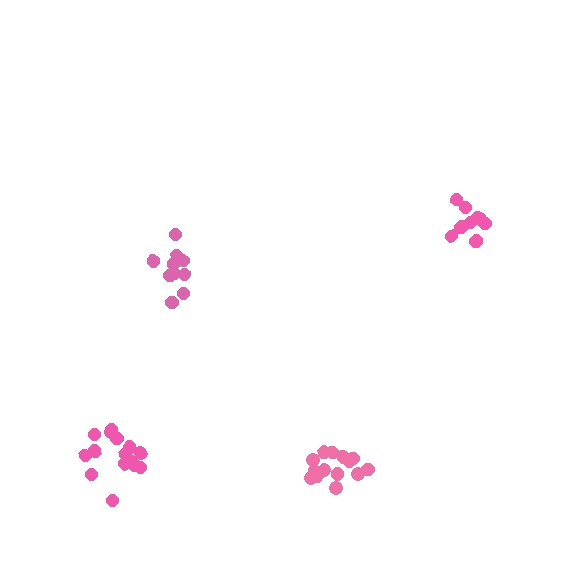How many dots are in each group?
Group 1: 11 dots, Group 2: 16 dots, Group 3: 11 dots, Group 4: 15 dots (53 total).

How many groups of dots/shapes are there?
There are 4 groups.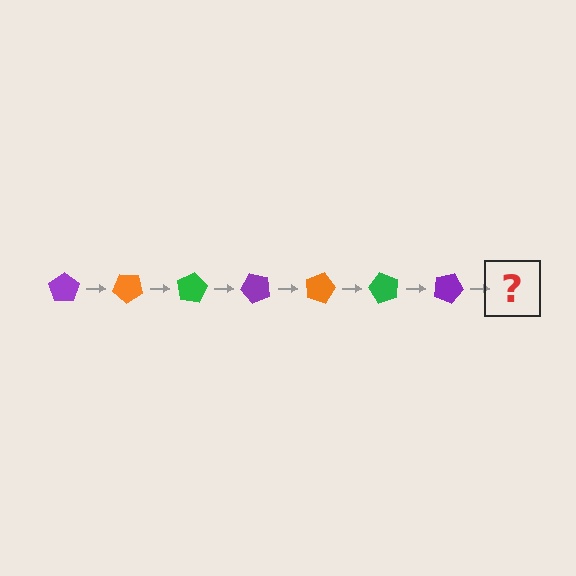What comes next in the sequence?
The next element should be an orange pentagon, rotated 280 degrees from the start.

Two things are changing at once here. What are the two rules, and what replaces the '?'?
The two rules are that it rotates 40 degrees each step and the color cycles through purple, orange, and green. The '?' should be an orange pentagon, rotated 280 degrees from the start.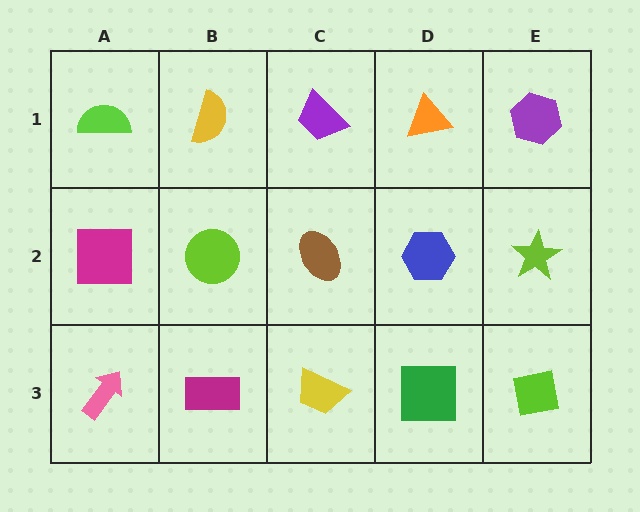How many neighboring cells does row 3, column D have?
3.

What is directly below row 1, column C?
A brown ellipse.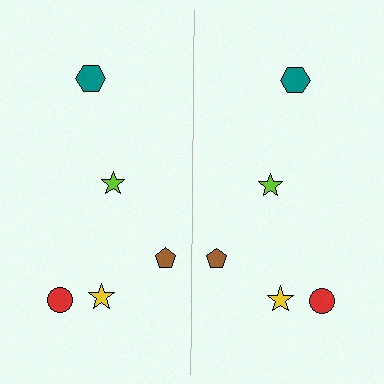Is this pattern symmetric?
Yes, this pattern has bilateral (reflection) symmetry.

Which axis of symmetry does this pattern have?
The pattern has a vertical axis of symmetry running through the center of the image.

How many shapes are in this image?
There are 10 shapes in this image.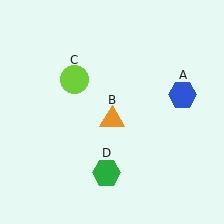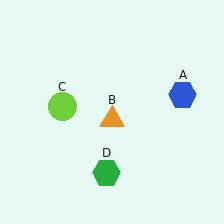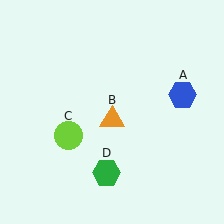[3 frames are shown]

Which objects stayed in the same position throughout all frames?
Blue hexagon (object A) and orange triangle (object B) and green hexagon (object D) remained stationary.